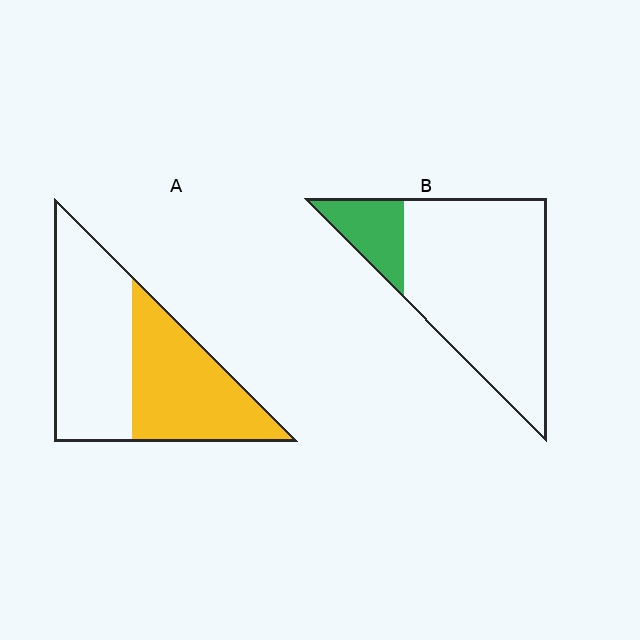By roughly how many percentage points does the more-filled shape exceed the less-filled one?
By roughly 30 percentage points (A over B).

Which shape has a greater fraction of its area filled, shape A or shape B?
Shape A.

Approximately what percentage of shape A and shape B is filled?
A is approximately 45% and B is approximately 15%.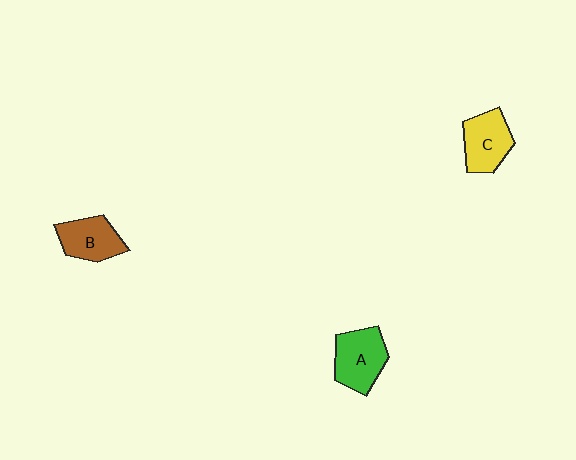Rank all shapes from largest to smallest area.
From largest to smallest: A (green), C (yellow), B (brown).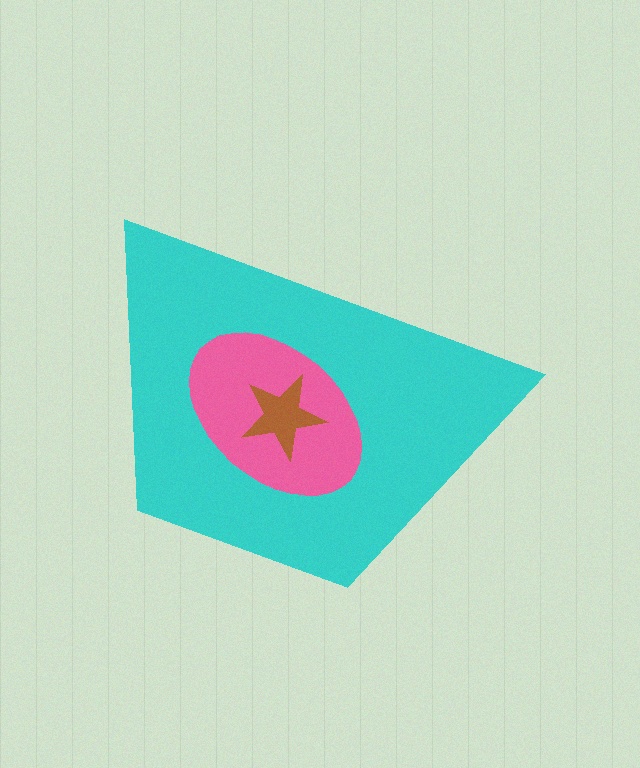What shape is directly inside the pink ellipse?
The brown star.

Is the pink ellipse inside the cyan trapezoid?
Yes.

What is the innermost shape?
The brown star.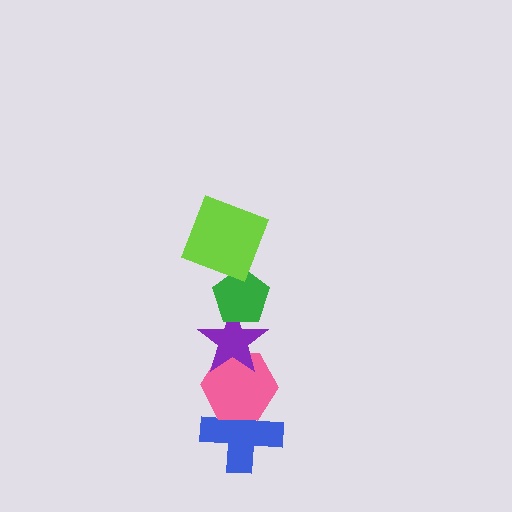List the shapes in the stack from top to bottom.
From top to bottom: the lime square, the green pentagon, the purple star, the pink hexagon, the blue cross.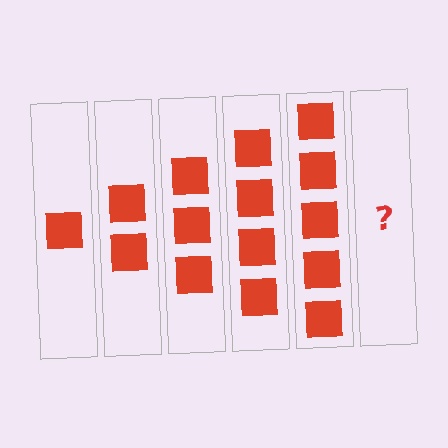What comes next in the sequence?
The next element should be 6 squares.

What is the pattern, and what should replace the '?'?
The pattern is that each step adds one more square. The '?' should be 6 squares.